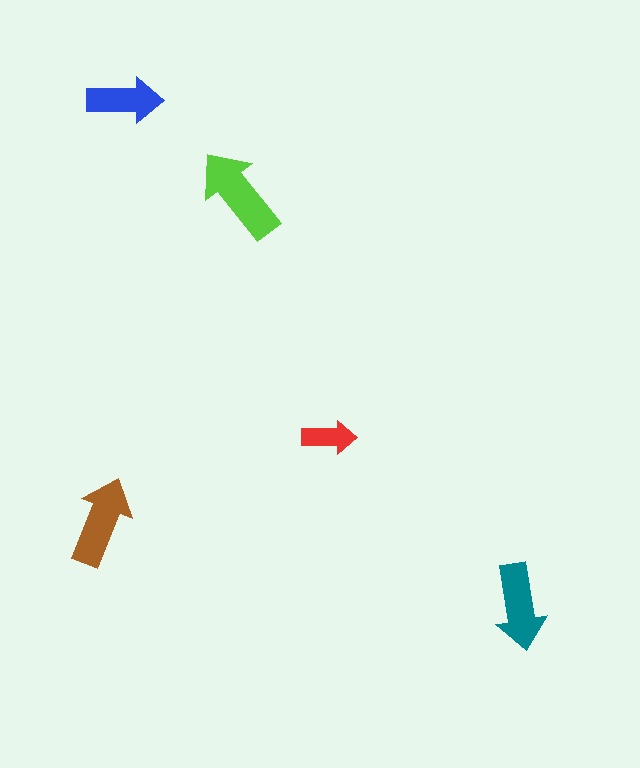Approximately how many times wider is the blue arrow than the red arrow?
About 1.5 times wider.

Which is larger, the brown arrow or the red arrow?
The brown one.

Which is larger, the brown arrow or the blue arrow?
The brown one.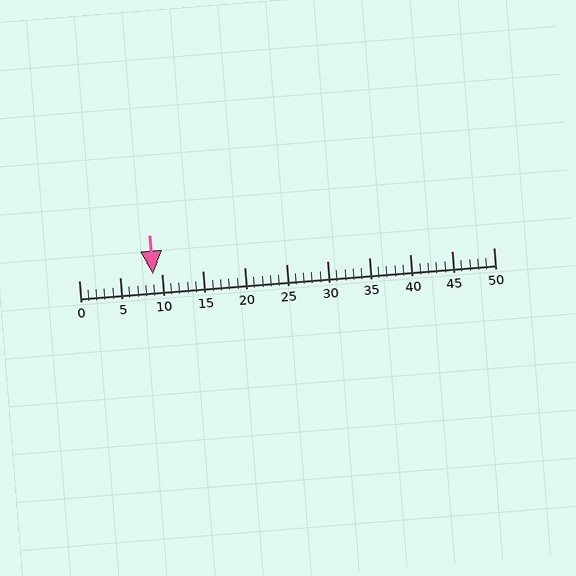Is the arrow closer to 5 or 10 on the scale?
The arrow is closer to 10.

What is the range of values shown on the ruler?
The ruler shows values from 0 to 50.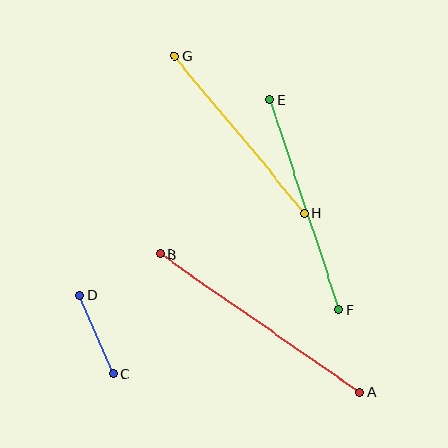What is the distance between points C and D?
The distance is approximately 85 pixels.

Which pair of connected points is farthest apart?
Points A and B are farthest apart.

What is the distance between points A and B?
The distance is approximately 243 pixels.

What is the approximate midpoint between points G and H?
The midpoint is at approximately (239, 134) pixels.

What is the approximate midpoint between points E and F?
The midpoint is at approximately (304, 205) pixels.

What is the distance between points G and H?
The distance is approximately 204 pixels.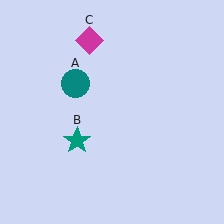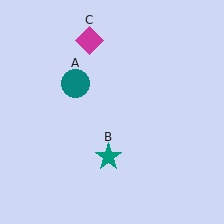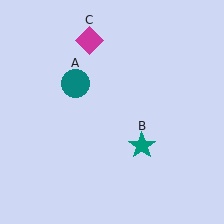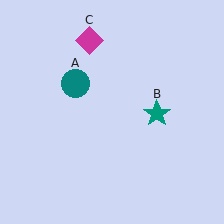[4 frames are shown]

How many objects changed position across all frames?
1 object changed position: teal star (object B).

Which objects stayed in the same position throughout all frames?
Teal circle (object A) and magenta diamond (object C) remained stationary.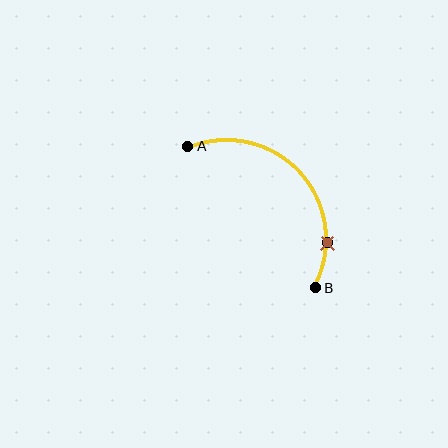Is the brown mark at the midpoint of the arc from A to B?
No. The brown mark lies on the arc but is closer to endpoint B. The arc midpoint would be at the point on the curve equidistant along the arc from both A and B.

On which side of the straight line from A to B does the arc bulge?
The arc bulges above and to the right of the straight line connecting A and B.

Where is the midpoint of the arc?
The arc midpoint is the point on the curve farthest from the straight line joining A and B. It sits above and to the right of that line.